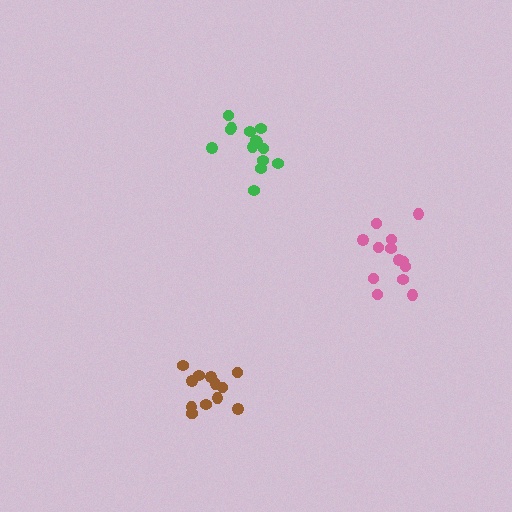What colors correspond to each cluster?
The clusters are colored: brown, green, pink.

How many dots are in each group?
Group 1: 13 dots, Group 2: 14 dots, Group 3: 13 dots (40 total).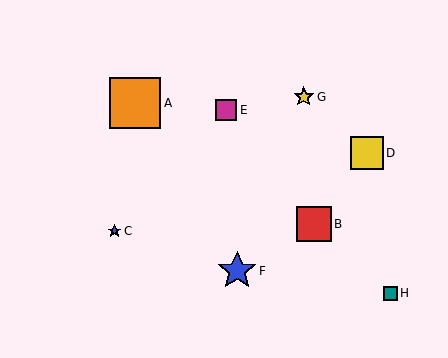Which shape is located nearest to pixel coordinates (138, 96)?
The orange square (labeled A) at (135, 103) is nearest to that location.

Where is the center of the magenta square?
The center of the magenta square is at (226, 110).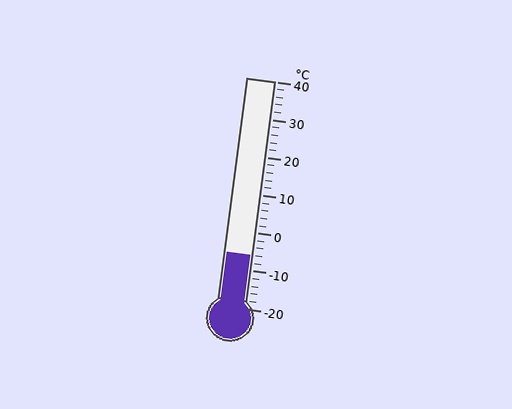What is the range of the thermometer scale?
The thermometer scale ranges from -20°C to 40°C.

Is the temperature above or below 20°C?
The temperature is below 20°C.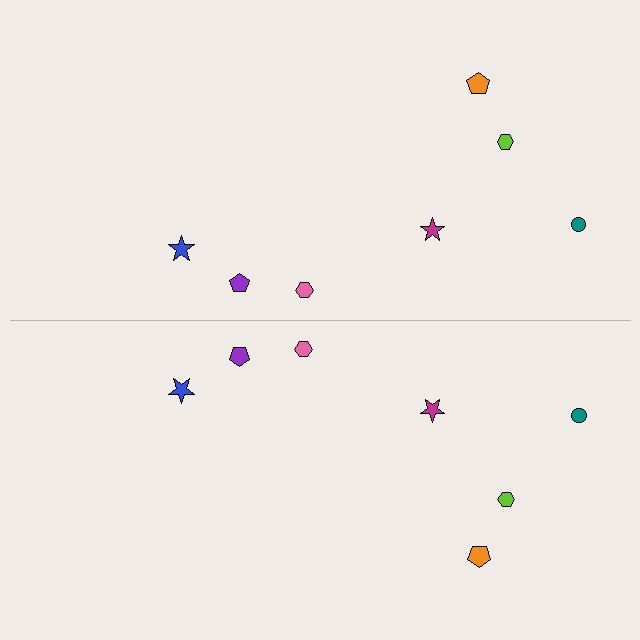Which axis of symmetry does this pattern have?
The pattern has a horizontal axis of symmetry running through the center of the image.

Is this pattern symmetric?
Yes, this pattern has bilateral (reflection) symmetry.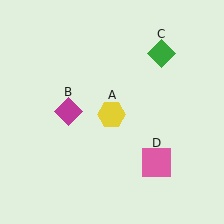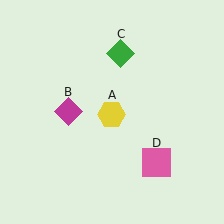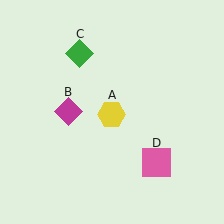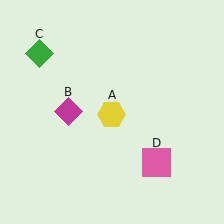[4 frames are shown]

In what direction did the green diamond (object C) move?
The green diamond (object C) moved left.